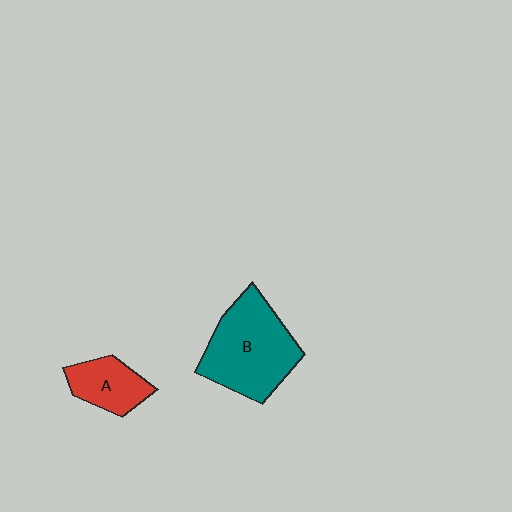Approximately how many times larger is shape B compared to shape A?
Approximately 2.1 times.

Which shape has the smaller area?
Shape A (red).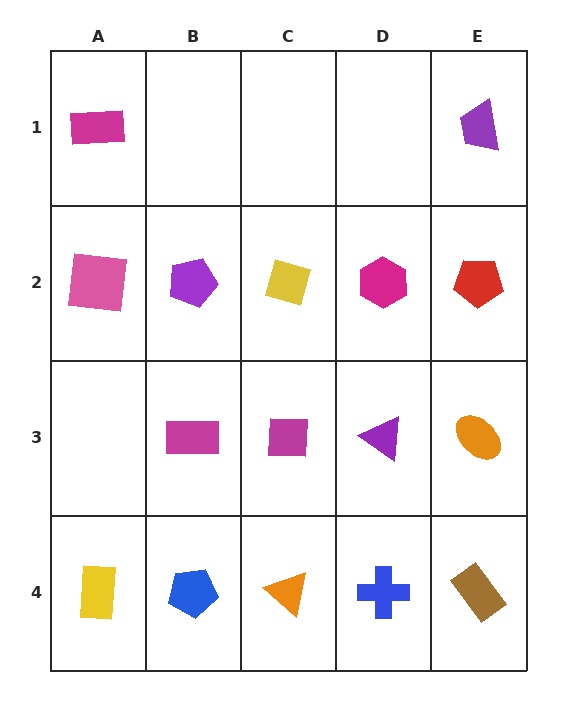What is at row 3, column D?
A purple triangle.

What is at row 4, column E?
A brown rectangle.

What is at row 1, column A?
A magenta rectangle.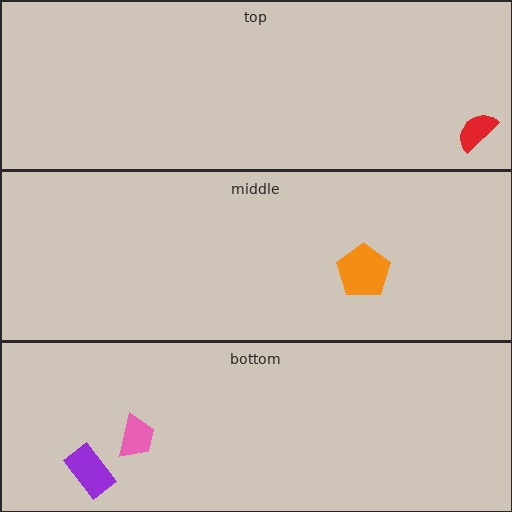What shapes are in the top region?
The red semicircle.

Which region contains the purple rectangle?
The bottom region.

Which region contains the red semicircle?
The top region.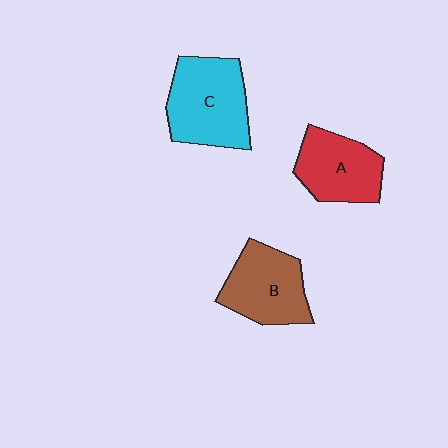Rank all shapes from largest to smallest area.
From largest to smallest: C (cyan), B (brown), A (red).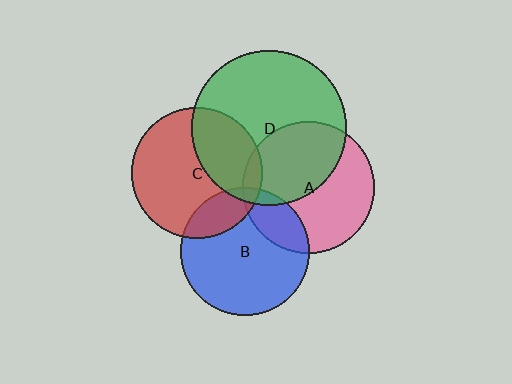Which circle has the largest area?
Circle D (green).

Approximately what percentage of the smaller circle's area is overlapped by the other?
Approximately 5%.